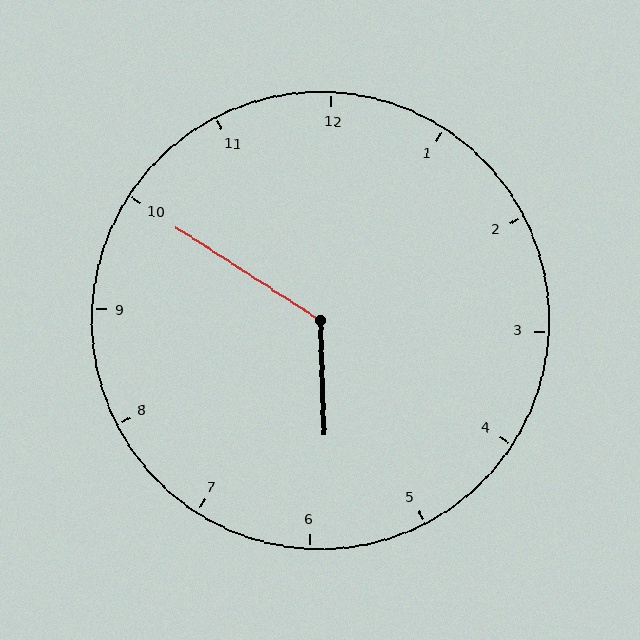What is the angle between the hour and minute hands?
Approximately 125 degrees.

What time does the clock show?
5:50.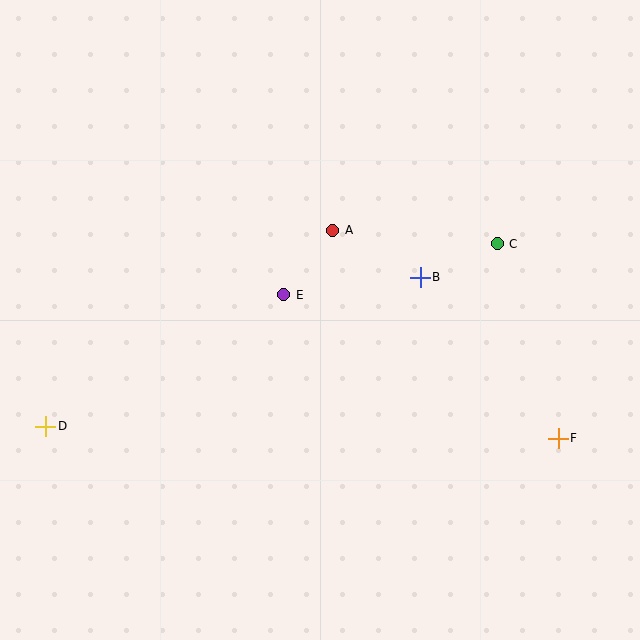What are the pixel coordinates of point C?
Point C is at (497, 244).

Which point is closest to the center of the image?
Point E at (284, 295) is closest to the center.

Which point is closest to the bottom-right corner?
Point F is closest to the bottom-right corner.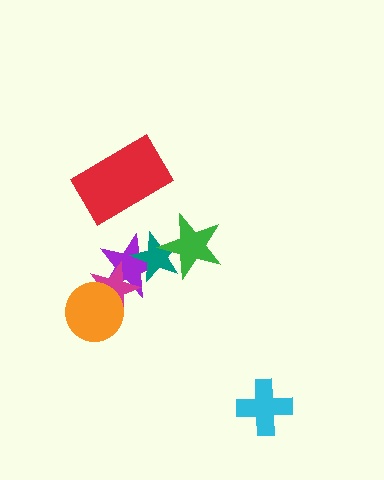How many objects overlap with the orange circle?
1 object overlaps with the orange circle.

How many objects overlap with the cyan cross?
0 objects overlap with the cyan cross.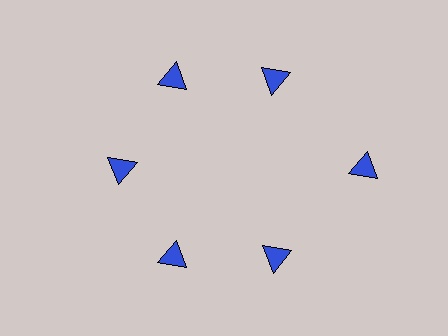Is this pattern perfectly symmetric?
No. The 6 blue triangles are arranged in a ring, but one element near the 3 o'clock position is pushed outward from the center, breaking the 6-fold rotational symmetry.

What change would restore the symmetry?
The symmetry would be restored by moving it inward, back onto the ring so that all 6 triangles sit at equal angles and equal distance from the center.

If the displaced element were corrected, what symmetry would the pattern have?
It would have 6-fold rotational symmetry — the pattern would map onto itself every 60 degrees.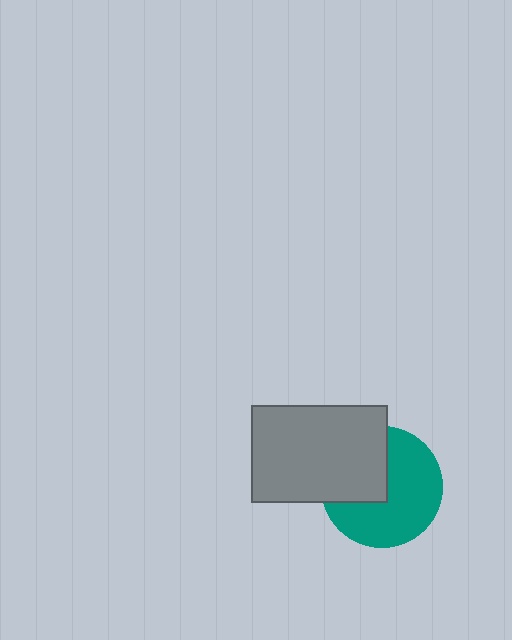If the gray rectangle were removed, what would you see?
You would see the complete teal circle.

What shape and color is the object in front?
The object in front is a gray rectangle.